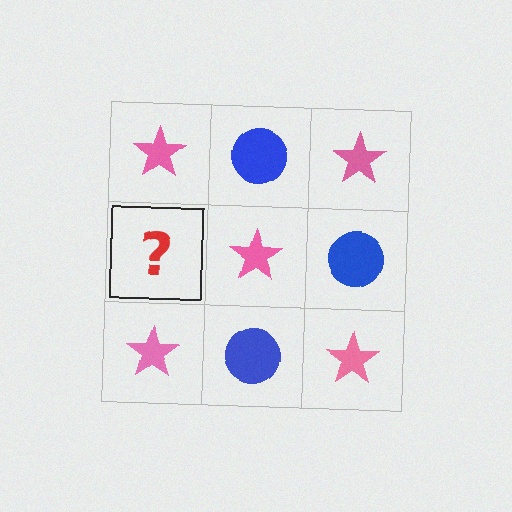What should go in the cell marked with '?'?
The missing cell should contain a blue circle.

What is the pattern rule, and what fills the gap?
The rule is that it alternates pink star and blue circle in a checkerboard pattern. The gap should be filled with a blue circle.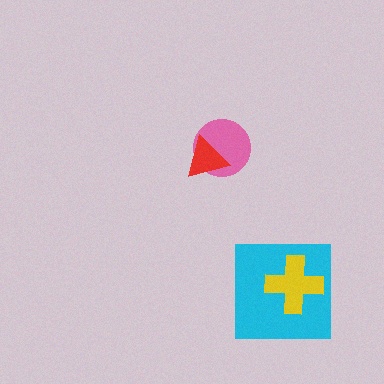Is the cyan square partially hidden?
Yes, it is partially covered by another shape.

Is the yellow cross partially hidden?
No, no other shape covers it.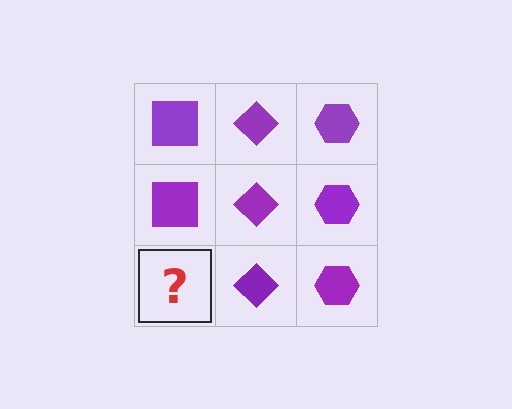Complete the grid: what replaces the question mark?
The question mark should be replaced with a purple square.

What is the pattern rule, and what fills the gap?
The rule is that each column has a consistent shape. The gap should be filled with a purple square.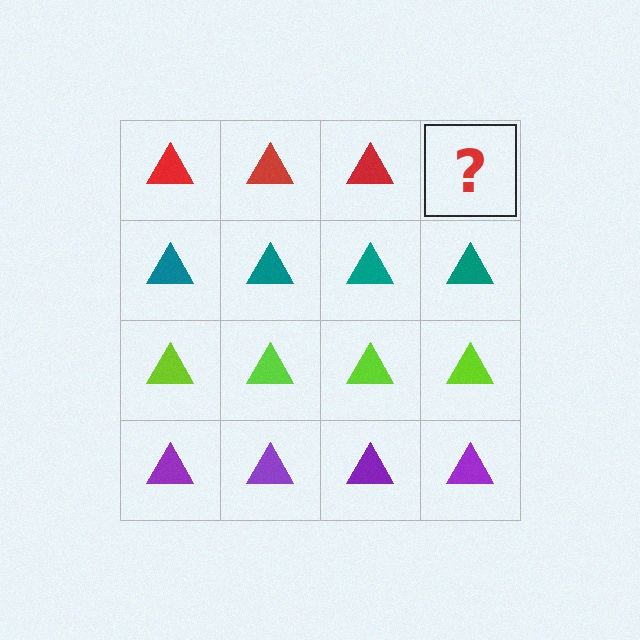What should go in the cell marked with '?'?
The missing cell should contain a red triangle.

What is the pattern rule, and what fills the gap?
The rule is that each row has a consistent color. The gap should be filled with a red triangle.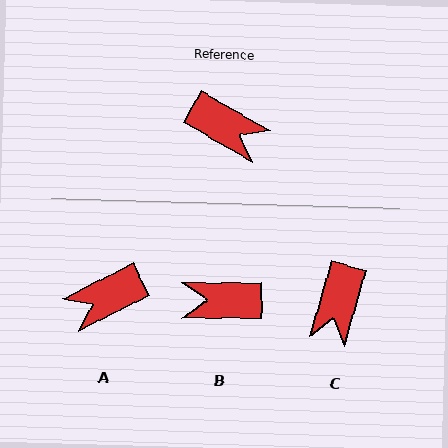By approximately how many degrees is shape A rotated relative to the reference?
Approximately 123 degrees clockwise.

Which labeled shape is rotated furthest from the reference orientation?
B, about 150 degrees away.